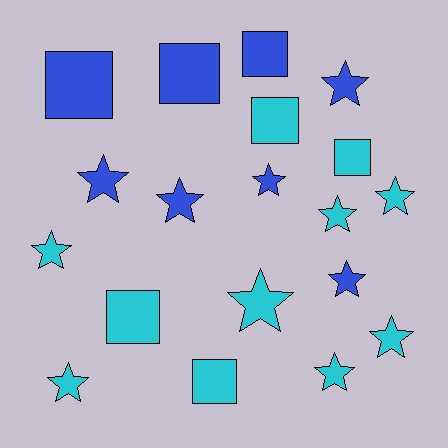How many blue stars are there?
There are 5 blue stars.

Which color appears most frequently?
Cyan, with 11 objects.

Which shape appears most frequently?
Star, with 12 objects.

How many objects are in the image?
There are 19 objects.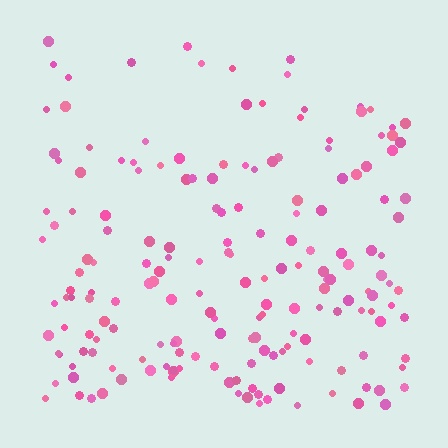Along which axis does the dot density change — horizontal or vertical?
Vertical.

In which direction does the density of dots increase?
From top to bottom, with the bottom side densest.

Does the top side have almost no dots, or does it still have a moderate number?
Still a moderate number, just noticeably fewer than the bottom.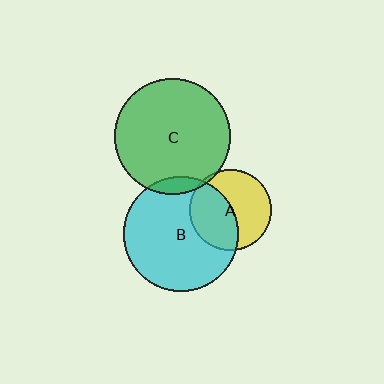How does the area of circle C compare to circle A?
Approximately 2.0 times.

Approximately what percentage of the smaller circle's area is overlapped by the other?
Approximately 5%.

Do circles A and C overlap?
Yes.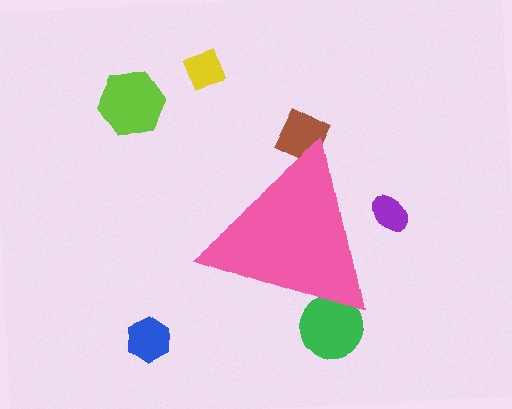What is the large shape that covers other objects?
A pink triangle.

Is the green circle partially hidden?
Yes, the green circle is partially hidden behind the pink triangle.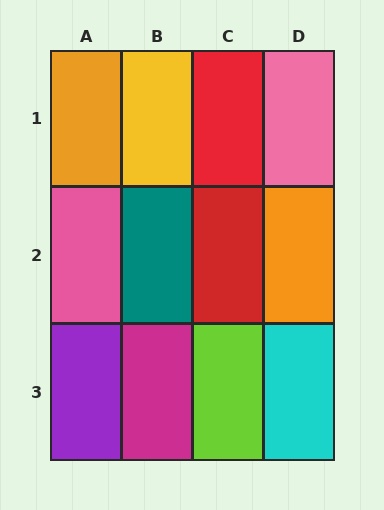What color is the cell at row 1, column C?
Red.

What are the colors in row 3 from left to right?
Purple, magenta, lime, cyan.